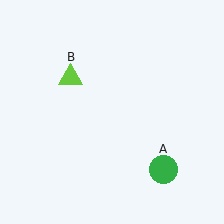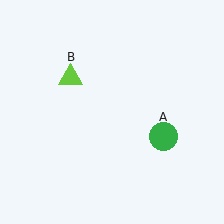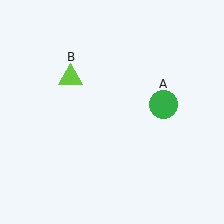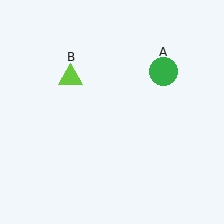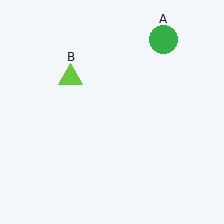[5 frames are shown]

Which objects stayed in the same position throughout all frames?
Lime triangle (object B) remained stationary.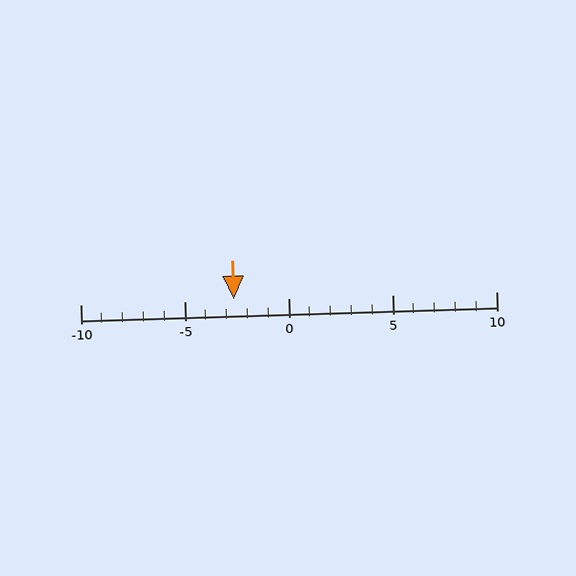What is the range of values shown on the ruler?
The ruler shows values from -10 to 10.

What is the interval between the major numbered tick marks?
The major tick marks are spaced 5 units apart.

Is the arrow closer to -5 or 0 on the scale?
The arrow is closer to -5.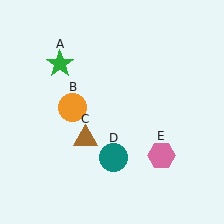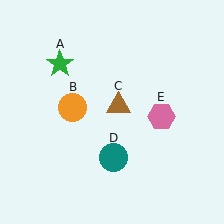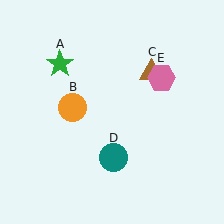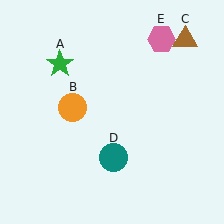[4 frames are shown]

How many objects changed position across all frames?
2 objects changed position: brown triangle (object C), pink hexagon (object E).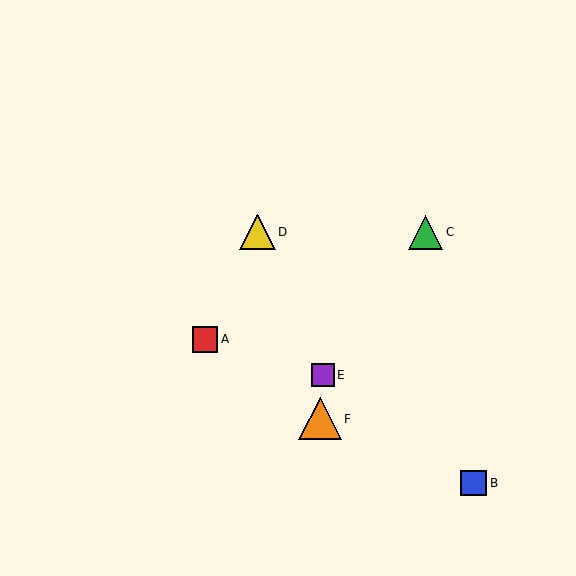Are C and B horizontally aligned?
No, C is at y≈232 and B is at y≈483.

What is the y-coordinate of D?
Object D is at y≈232.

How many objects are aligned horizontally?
2 objects (C, D) are aligned horizontally.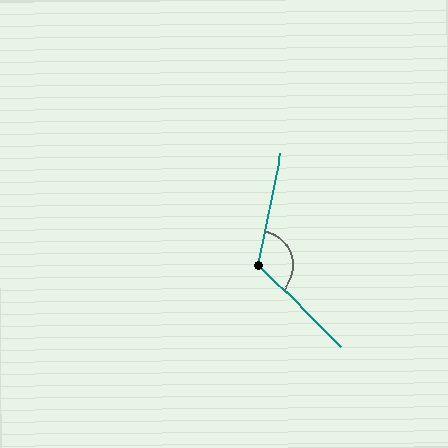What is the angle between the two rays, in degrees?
Approximately 124 degrees.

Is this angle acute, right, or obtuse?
It is obtuse.